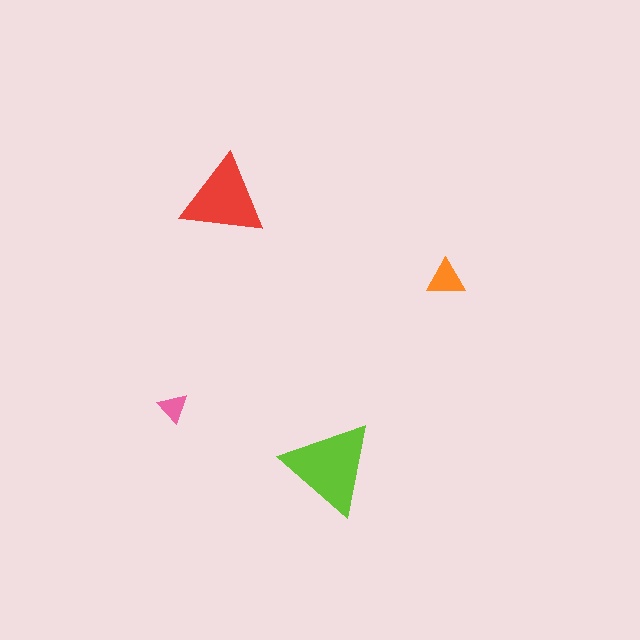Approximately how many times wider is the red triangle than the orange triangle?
About 2 times wider.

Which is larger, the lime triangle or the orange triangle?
The lime one.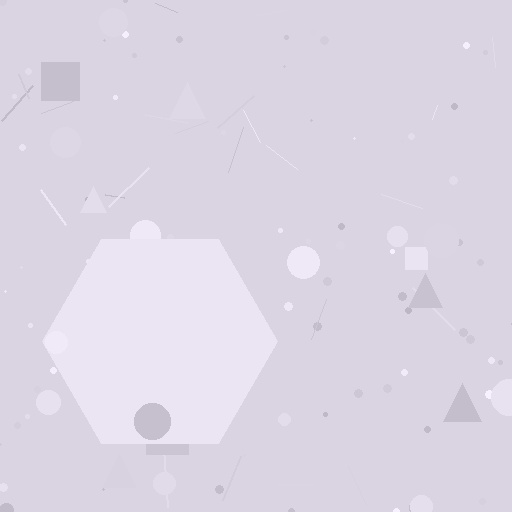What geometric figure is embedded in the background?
A hexagon is embedded in the background.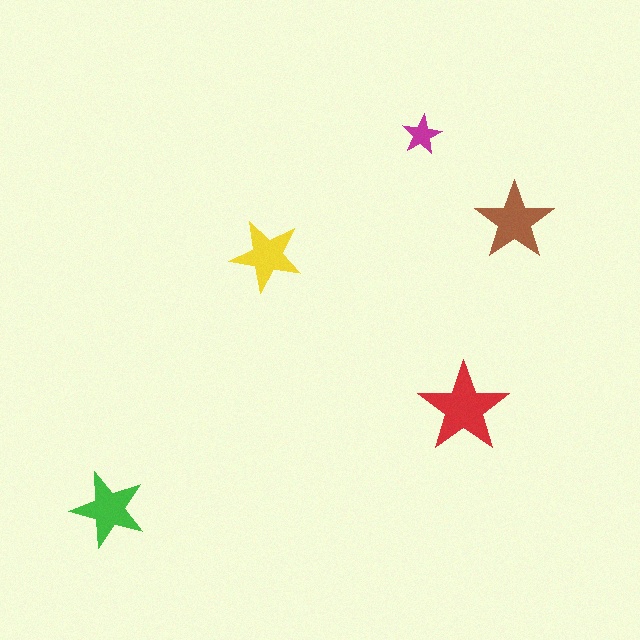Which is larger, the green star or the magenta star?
The green one.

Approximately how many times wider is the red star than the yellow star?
About 1.5 times wider.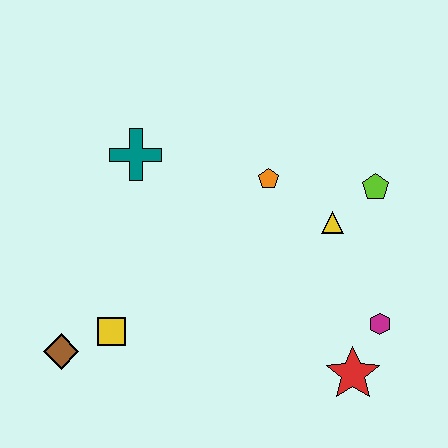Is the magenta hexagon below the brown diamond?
No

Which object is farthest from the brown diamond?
The lime pentagon is farthest from the brown diamond.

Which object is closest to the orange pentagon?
The yellow triangle is closest to the orange pentagon.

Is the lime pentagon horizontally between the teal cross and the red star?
No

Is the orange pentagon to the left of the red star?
Yes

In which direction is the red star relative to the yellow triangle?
The red star is below the yellow triangle.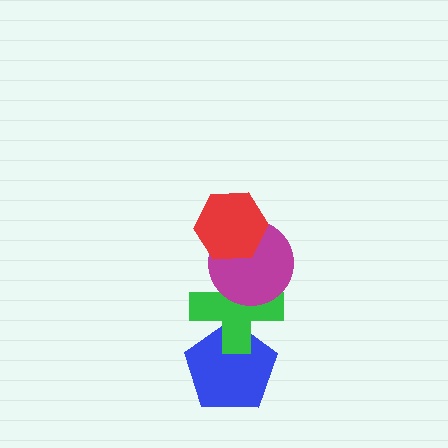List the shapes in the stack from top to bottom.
From top to bottom: the red hexagon, the magenta circle, the green cross, the blue pentagon.